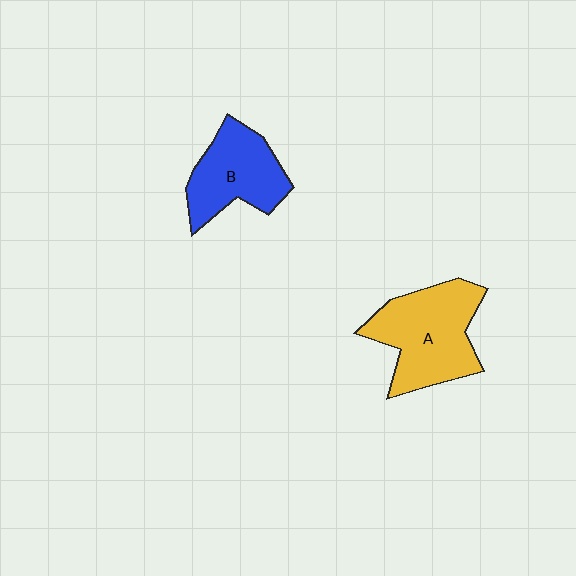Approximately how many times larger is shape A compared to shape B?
Approximately 1.3 times.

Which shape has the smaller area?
Shape B (blue).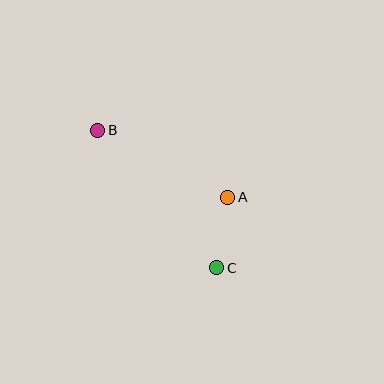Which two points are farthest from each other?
Points B and C are farthest from each other.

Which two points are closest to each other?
Points A and C are closest to each other.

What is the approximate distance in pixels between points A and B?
The distance between A and B is approximately 146 pixels.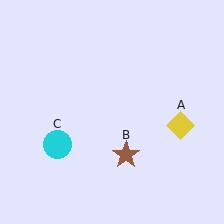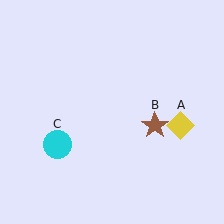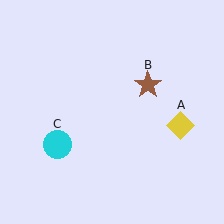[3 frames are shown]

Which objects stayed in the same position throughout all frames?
Yellow diamond (object A) and cyan circle (object C) remained stationary.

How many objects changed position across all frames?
1 object changed position: brown star (object B).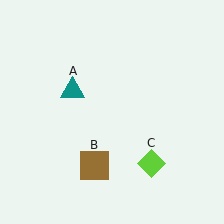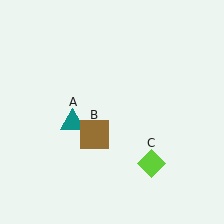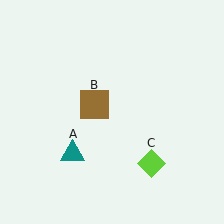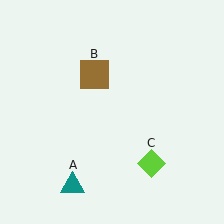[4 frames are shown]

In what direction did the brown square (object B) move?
The brown square (object B) moved up.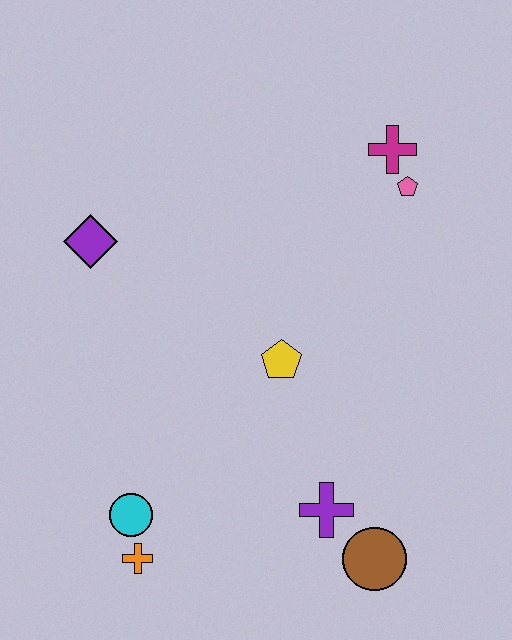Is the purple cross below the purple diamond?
Yes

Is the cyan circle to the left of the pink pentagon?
Yes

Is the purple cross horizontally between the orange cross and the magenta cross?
Yes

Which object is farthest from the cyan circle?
The magenta cross is farthest from the cyan circle.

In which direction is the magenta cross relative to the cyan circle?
The magenta cross is above the cyan circle.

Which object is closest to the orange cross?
The cyan circle is closest to the orange cross.